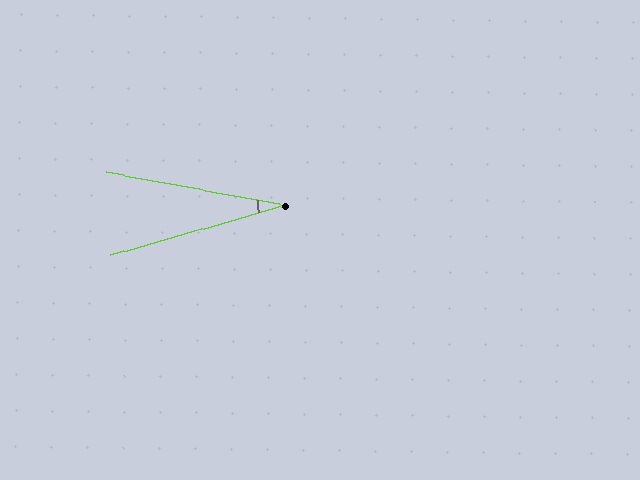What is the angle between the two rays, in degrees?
Approximately 26 degrees.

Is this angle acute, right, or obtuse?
It is acute.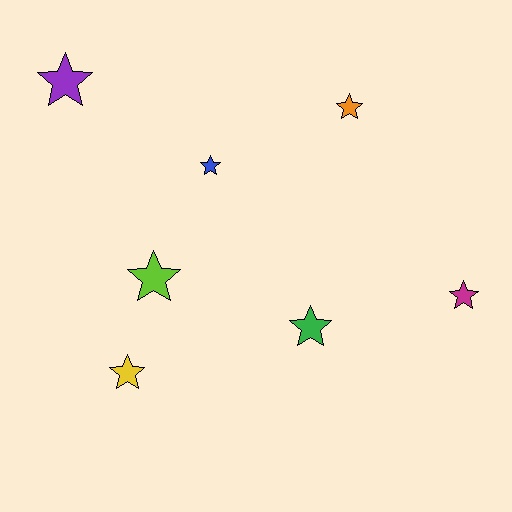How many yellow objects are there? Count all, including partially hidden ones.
There is 1 yellow object.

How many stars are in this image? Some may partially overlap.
There are 7 stars.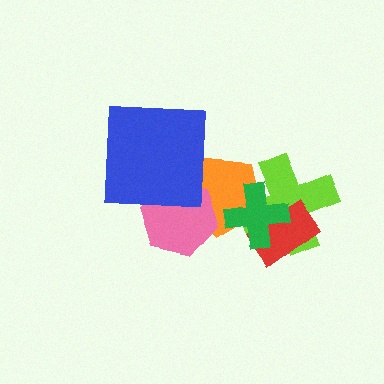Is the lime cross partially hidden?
Yes, it is partially covered by another shape.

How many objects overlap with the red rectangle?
2 objects overlap with the red rectangle.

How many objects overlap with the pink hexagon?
2 objects overlap with the pink hexagon.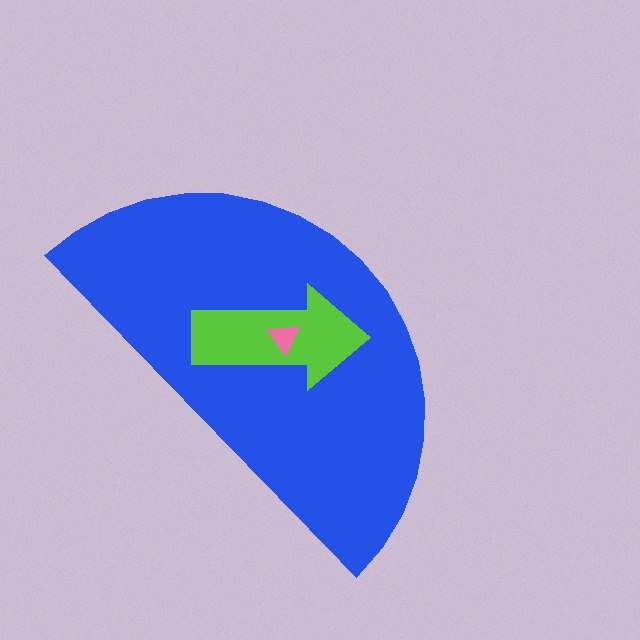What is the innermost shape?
The pink triangle.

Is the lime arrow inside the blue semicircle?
Yes.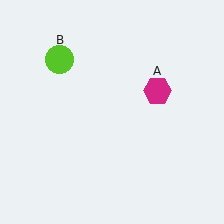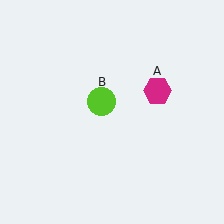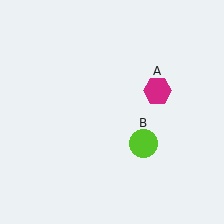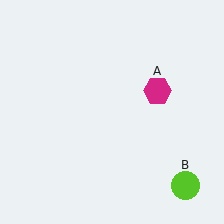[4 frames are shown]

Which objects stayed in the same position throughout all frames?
Magenta hexagon (object A) remained stationary.